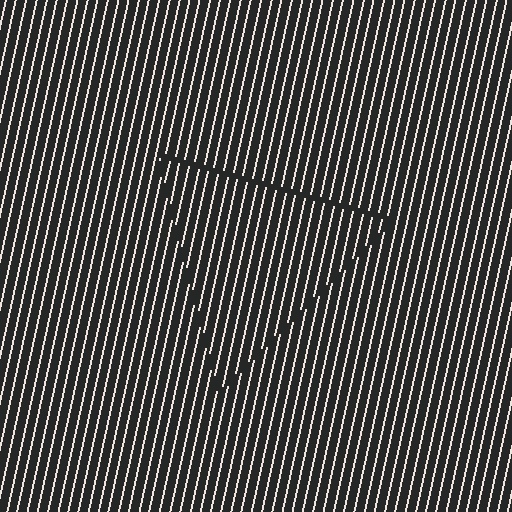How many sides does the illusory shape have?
3 sides — the line-ends trace a triangle.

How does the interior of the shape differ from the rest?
The interior of the shape contains the same grating, shifted by half a period — the contour is defined by the phase discontinuity where line-ends from the inner and outer gratings abut.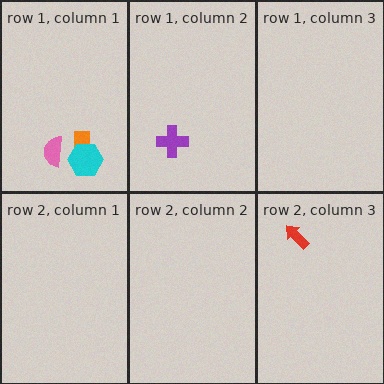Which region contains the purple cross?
The row 1, column 2 region.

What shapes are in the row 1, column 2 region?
The purple cross.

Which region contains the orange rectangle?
The row 1, column 1 region.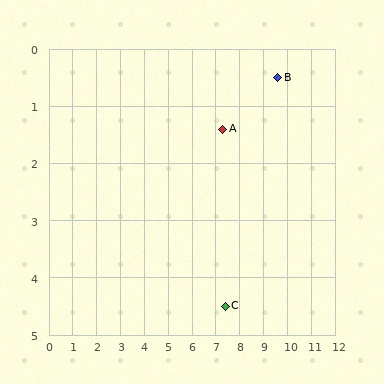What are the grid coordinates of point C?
Point C is at approximately (7.4, 4.5).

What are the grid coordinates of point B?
Point B is at approximately (9.6, 0.5).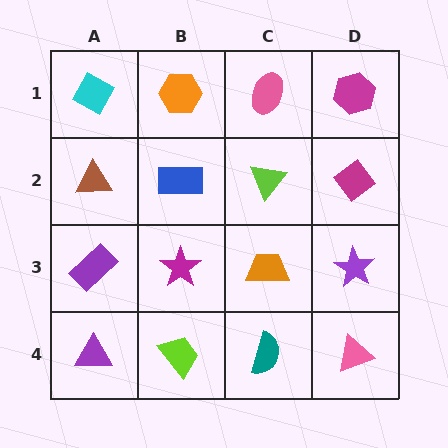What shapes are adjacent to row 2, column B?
An orange hexagon (row 1, column B), a magenta star (row 3, column B), a brown triangle (row 2, column A), a lime triangle (row 2, column C).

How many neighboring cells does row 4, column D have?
2.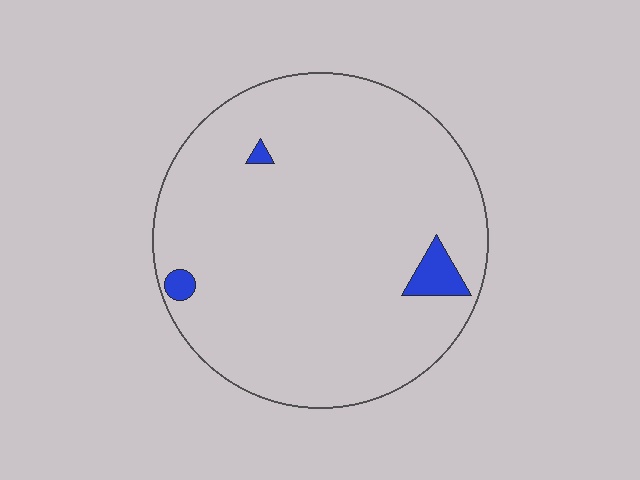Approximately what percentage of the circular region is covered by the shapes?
Approximately 5%.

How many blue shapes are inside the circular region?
3.